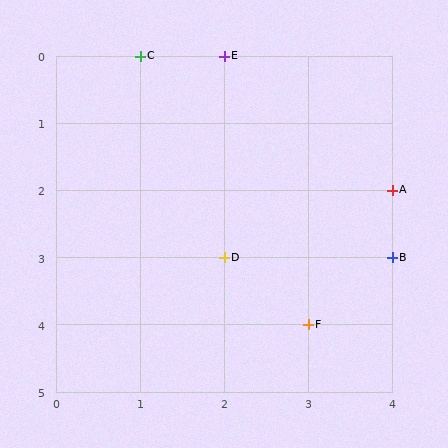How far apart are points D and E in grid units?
Points D and E are 3 rows apart.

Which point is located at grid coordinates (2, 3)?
Point D is at (2, 3).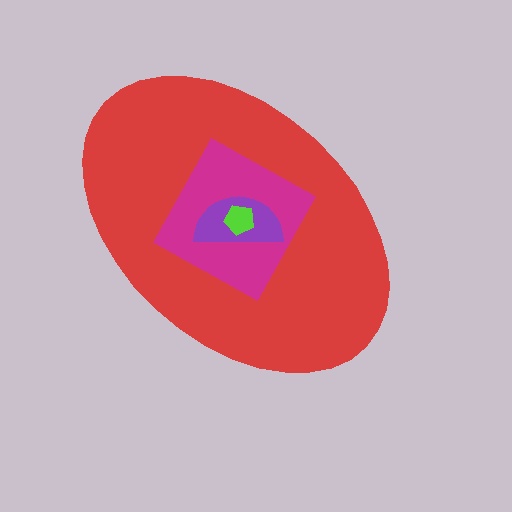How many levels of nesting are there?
4.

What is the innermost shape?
The lime pentagon.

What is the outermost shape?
The red ellipse.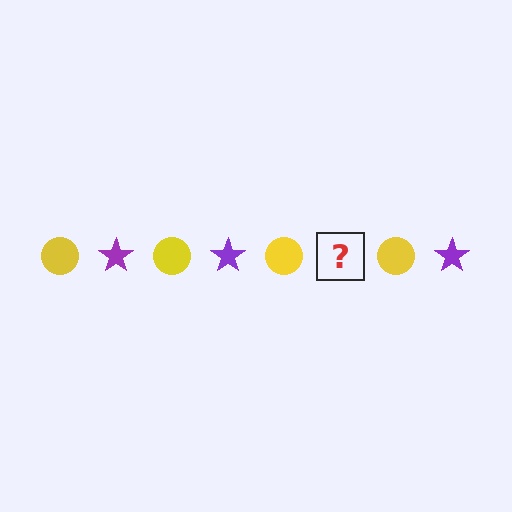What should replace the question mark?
The question mark should be replaced with a purple star.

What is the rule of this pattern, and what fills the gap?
The rule is that the pattern alternates between yellow circle and purple star. The gap should be filled with a purple star.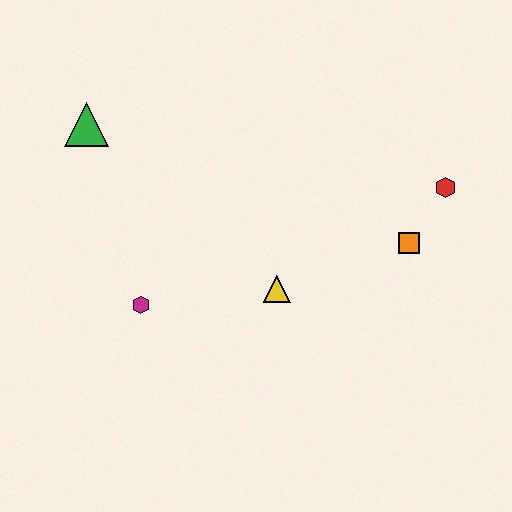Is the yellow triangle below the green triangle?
Yes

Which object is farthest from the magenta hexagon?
The red hexagon is farthest from the magenta hexagon.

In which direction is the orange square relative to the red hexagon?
The orange square is below the red hexagon.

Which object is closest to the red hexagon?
The orange square is closest to the red hexagon.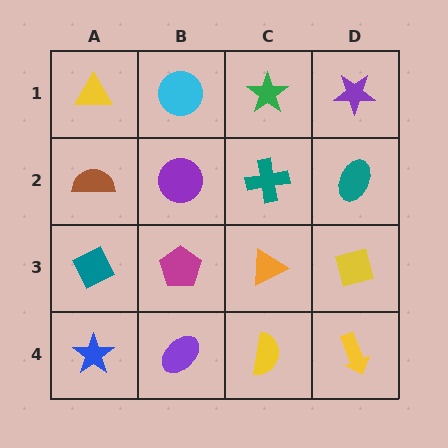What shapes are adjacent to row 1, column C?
A teal cross (row 2, column C), a cyan circle (row 1, column B), a purple star (row 1, column D).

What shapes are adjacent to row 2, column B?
A cyan circle (row 1, column B), a magenta pentagon (row 3, column B), a brown semicircle (row 2, column A), a teal cross (row 2, column C).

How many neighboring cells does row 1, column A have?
2.